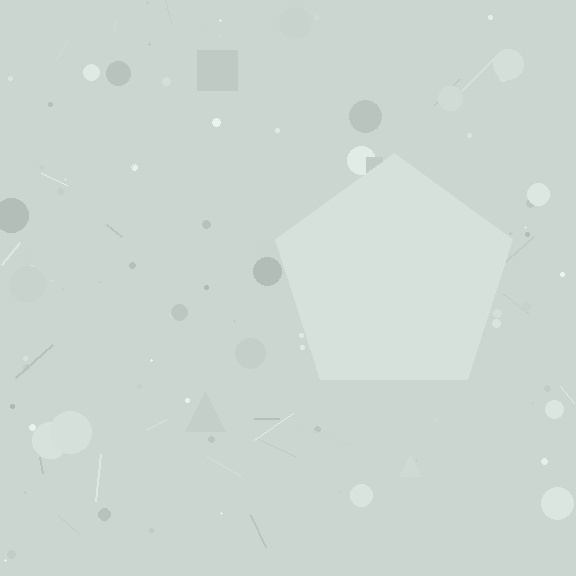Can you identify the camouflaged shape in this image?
The camouflaged shape is a pentagon.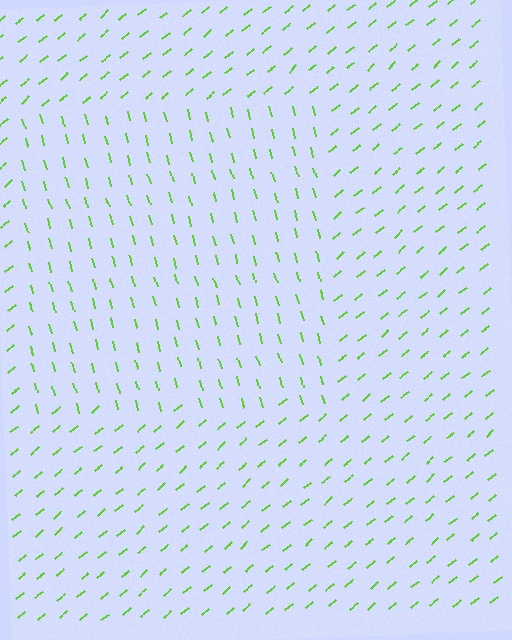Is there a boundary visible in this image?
Yes, there is a texture boundary formed by a change in line orientation.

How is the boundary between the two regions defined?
The boundary is defined purely by a change in line orientation (approximately 65 degrees difference). All lines are the same color and thickness.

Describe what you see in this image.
The image is filled with small lime line segments. A rectangle region in the image has lines oriented differently from the surrounding lines, creating a visible texture boundary.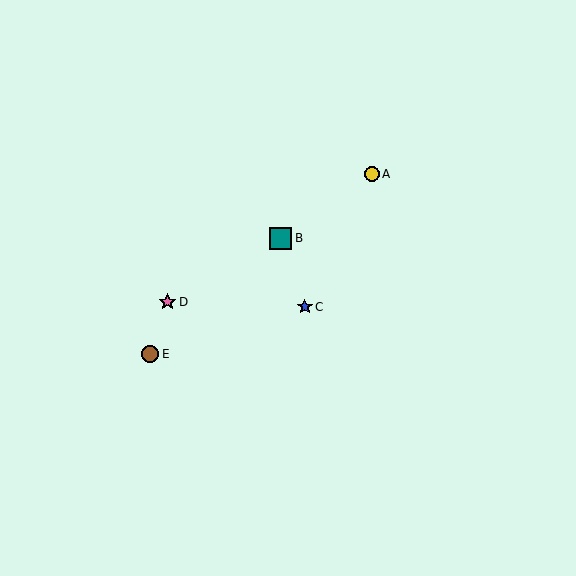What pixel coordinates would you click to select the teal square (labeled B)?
Click at (281, 238) to select the teal square B.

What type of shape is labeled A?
Shape A is a yellow circle.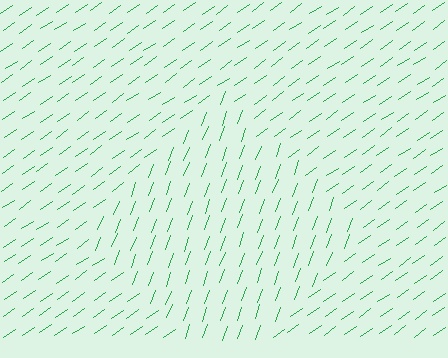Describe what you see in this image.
The image is filled with small green line segments. A diamond region in the image has lines oriented differently from the surrounding lines, creating a visible texture boundary.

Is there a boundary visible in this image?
Yes, there is a texture boundary formed by a change in line orientation.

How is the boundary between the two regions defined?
The boundary is defined purely by a change in line orientation (approximately 35 degrees difference). All lines are the same color and thickness.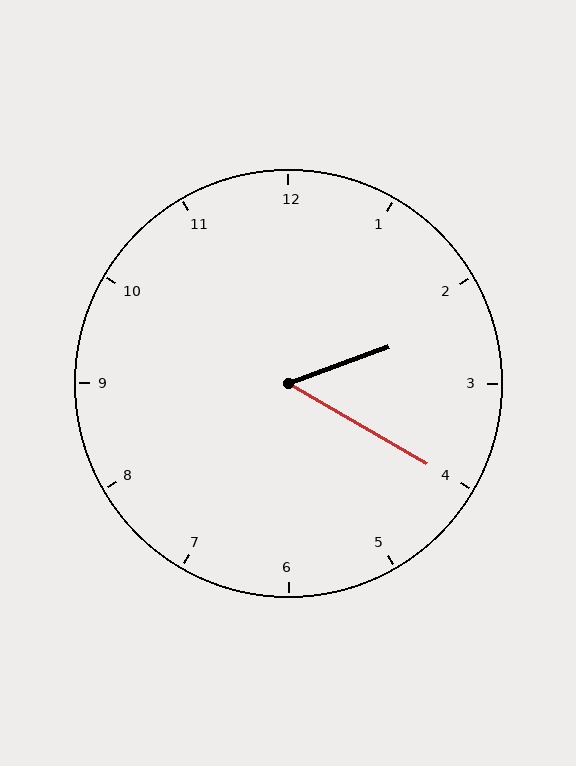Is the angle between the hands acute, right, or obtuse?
It is acute.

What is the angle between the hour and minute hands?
Approximately 50 degrees.